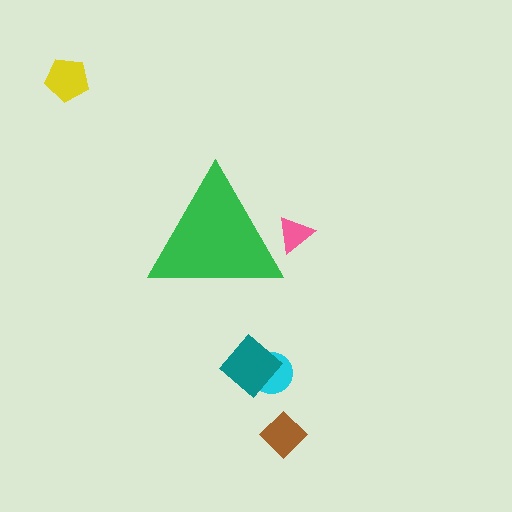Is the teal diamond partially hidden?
No, the teal diamond is fully visible.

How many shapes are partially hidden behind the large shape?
1 shape is partially hidden.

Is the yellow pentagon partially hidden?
No, the yellow pentagon is fully visible.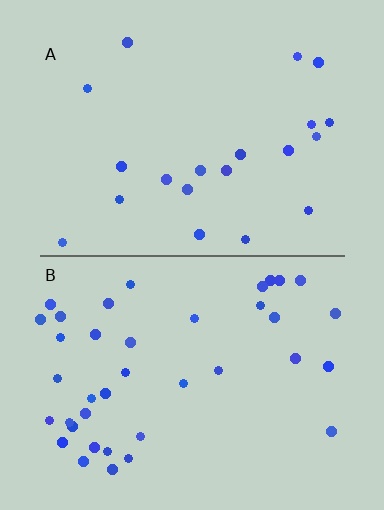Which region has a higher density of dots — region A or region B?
B (the bottom).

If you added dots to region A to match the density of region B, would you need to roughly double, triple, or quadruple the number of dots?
Approximately double.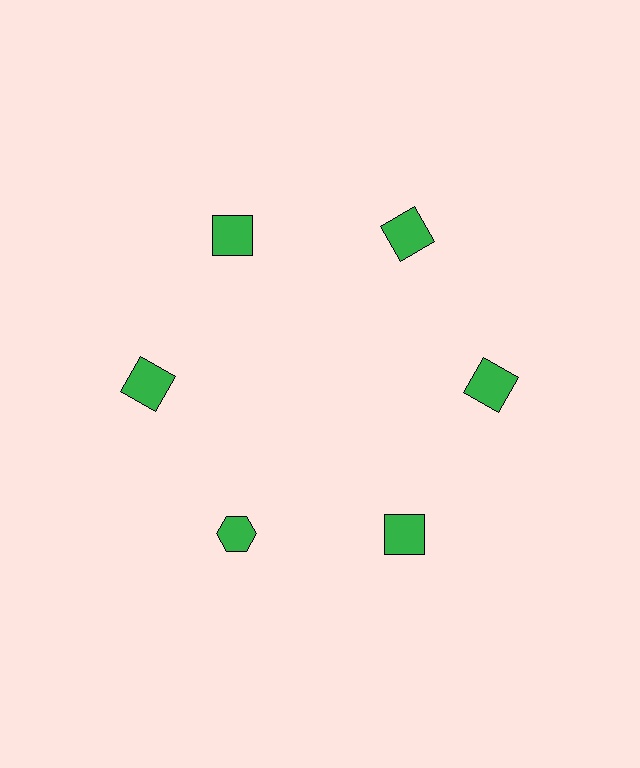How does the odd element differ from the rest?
It has a different shape: hexagon instead of square.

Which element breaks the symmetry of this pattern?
The green hexagon at roughly the 7 o'clock position breaks the symmetry. All other shapes are green squares.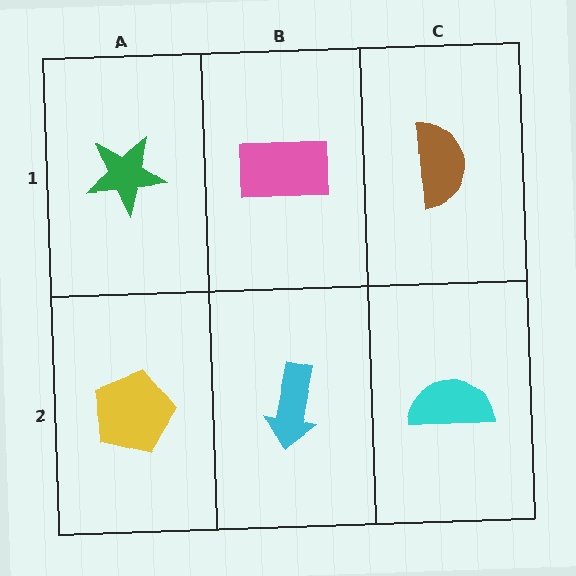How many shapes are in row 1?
3 shapes.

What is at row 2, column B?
A cyan arrow.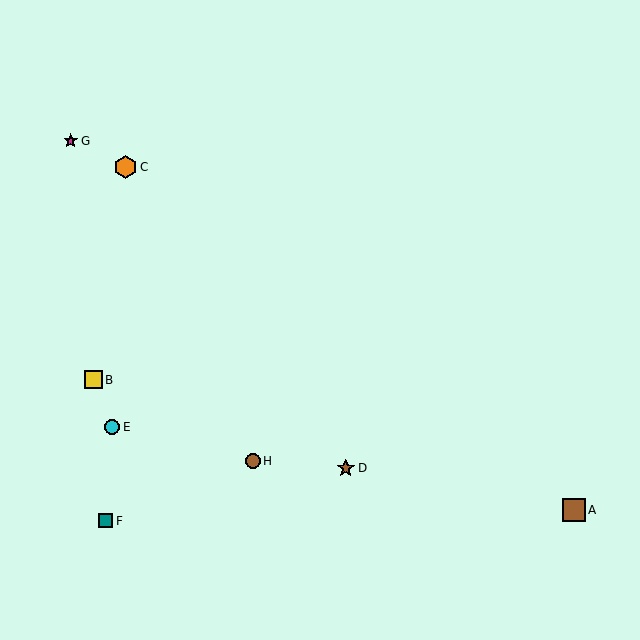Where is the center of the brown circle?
The center of the brown circle is at (253, 461).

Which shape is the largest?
The orange hexagon (labeled C) is the largest.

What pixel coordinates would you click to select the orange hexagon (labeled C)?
Click at (126, 167) to select the orange hexagon C.